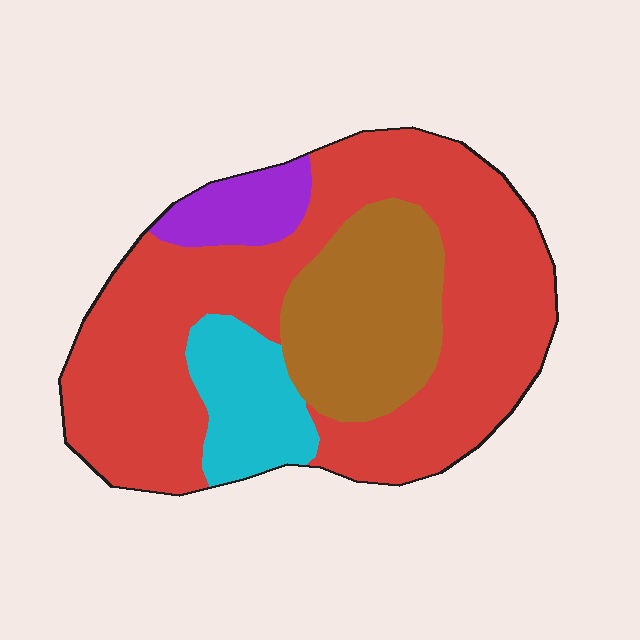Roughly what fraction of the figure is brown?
Brown covers 21% of the figure.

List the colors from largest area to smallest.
From largest to smallest: red, brown, cyan, purple.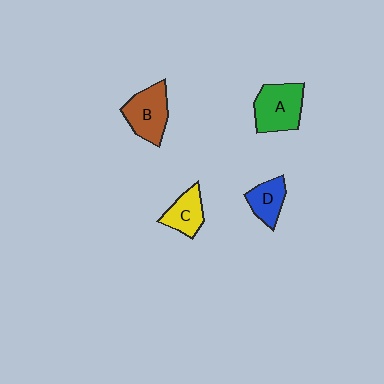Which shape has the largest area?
Shape A (green).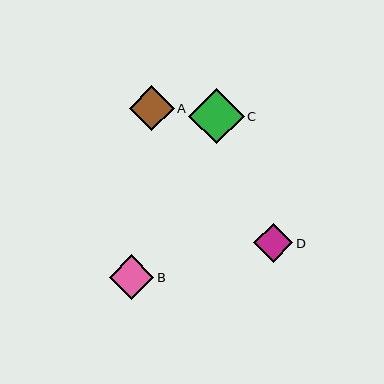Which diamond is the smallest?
Diamond D is the smallest with a size of approximately 39 pixels.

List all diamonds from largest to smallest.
From largest to smallest: C, B, A, D.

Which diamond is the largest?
Diamond C is the largest with a size of approximately 55 pixels.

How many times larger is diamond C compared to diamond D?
Diamond C is approximately 1.4 times the size of diamond D.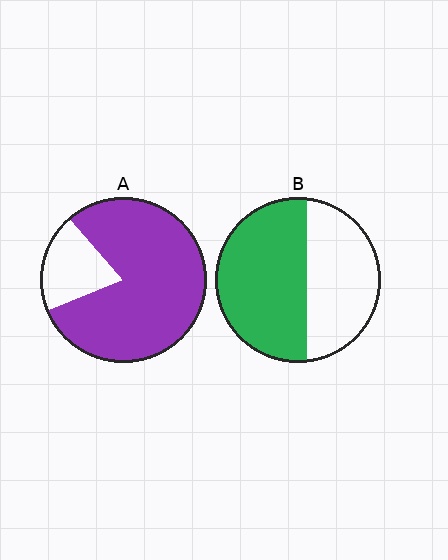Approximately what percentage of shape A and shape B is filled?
A is approximately 80% and B is approximately 55%.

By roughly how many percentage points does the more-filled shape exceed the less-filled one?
By roughly 25 percentage points (A over B).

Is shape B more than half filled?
Yes.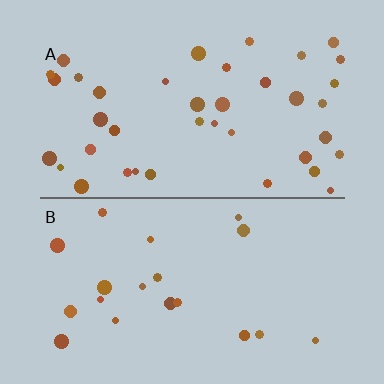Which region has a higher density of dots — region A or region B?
A (the top).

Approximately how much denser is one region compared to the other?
Approximately 2.0× — region A over region B.